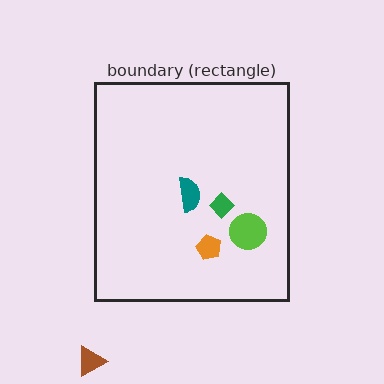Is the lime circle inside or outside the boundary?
Inside.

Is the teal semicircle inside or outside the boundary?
Inside.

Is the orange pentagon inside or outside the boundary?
Inside.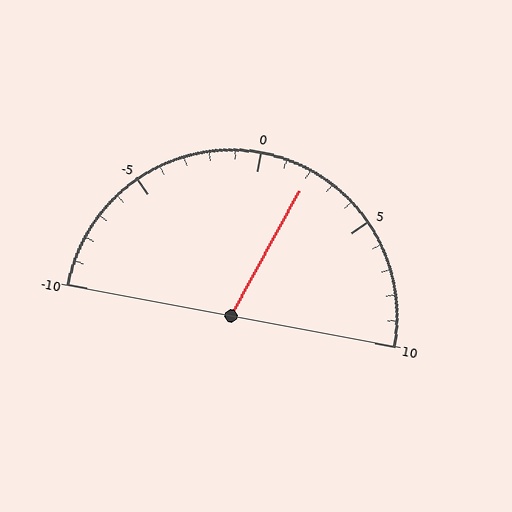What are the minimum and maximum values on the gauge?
The gauge ranges from -10 to 10.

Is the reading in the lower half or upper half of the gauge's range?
The reading is in the upper half of the range (-10 to 10).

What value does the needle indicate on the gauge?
The needle indicates approximately 2.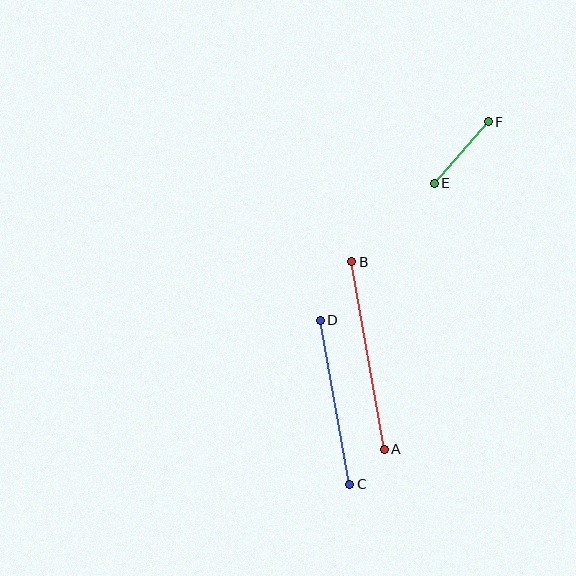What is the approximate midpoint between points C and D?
The midpoint is at approximately (335, 402) pixels.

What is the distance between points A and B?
The distance is approximately 190 pixels.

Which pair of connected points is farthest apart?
Points A and B are farthest apart.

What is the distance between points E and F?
The distance is approximately 82 pixels.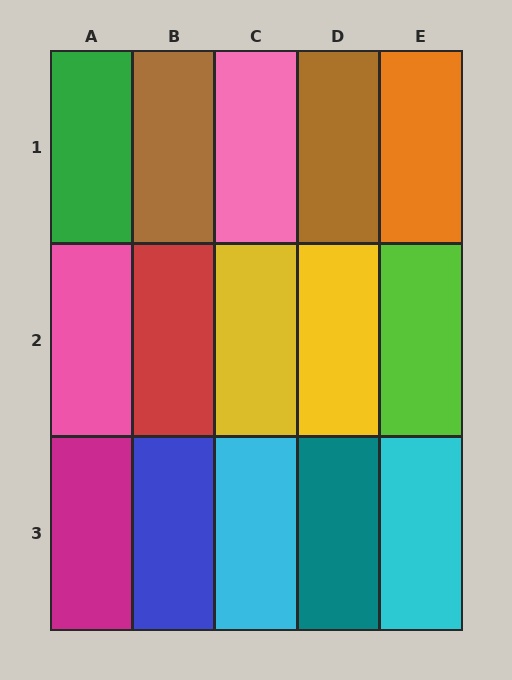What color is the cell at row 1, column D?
Brown.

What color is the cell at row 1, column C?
Pink.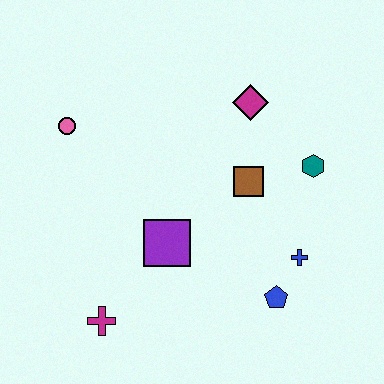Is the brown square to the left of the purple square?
No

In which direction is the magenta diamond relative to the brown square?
The magenta diamond is above the brown square.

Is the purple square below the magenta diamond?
Yes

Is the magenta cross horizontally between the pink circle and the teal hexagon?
Yes